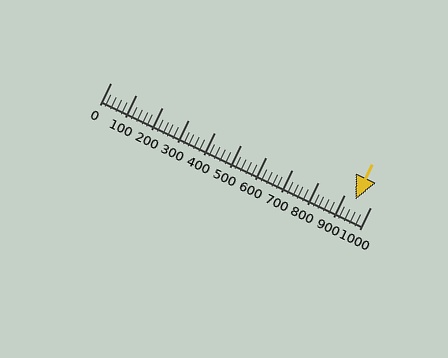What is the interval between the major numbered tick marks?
The major tick marks are spaced 100 units apart.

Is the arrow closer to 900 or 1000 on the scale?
The arrow is closer to 900.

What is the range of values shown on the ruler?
The ruler shows values from 0 to 1000.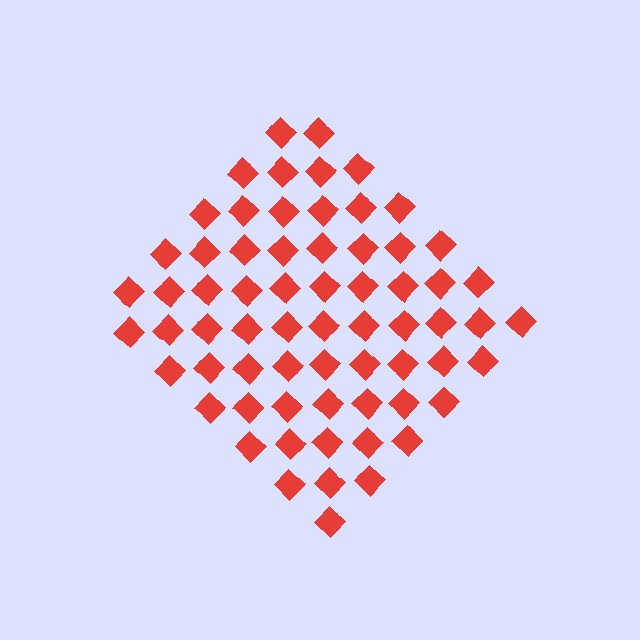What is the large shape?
The large shape is a diamond.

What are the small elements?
The small elements are diamonds.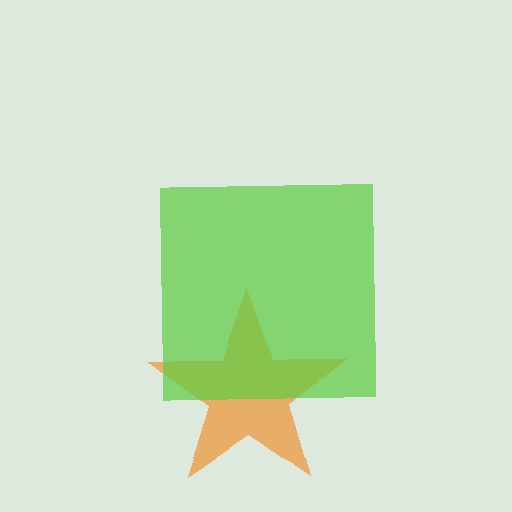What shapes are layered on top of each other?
The layered shapes are: an orange star, a lime square.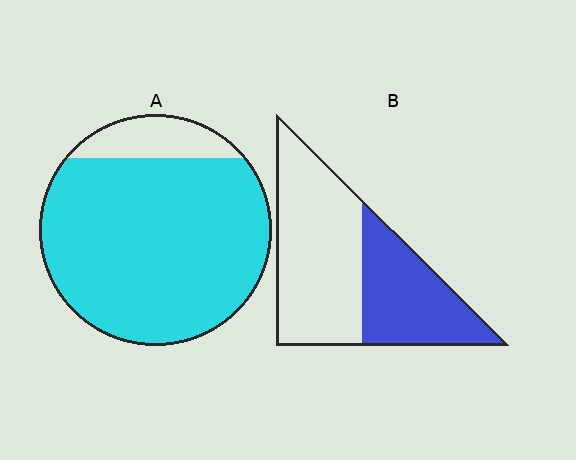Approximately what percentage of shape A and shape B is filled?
A is approximately 85% and B is approximately 40%.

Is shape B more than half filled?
No.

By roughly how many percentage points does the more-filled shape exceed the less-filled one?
By roughly 45 percentage points (A over B).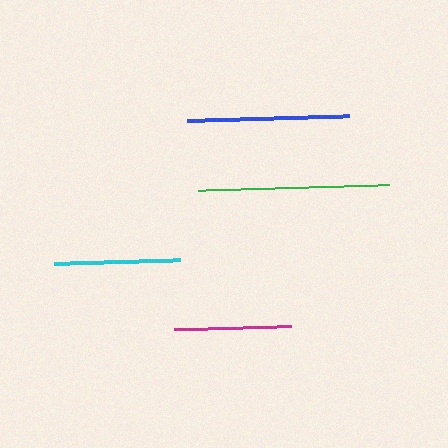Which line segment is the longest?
The green line is the longest at approximately 191 pixels.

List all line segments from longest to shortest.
From longest to shortest: green, blue, cyan, magenta.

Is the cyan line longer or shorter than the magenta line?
The cyan line is longer than the magenta line.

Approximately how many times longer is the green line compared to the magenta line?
The green line is approximately 1.6 times the length of the magenta line.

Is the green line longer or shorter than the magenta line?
The green line is longer than the magenta line.